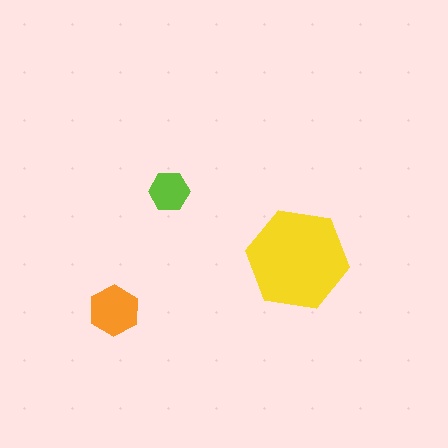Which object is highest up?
The lime hexagon is topmost.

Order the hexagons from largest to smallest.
the yellow one, the orange one, the lime one.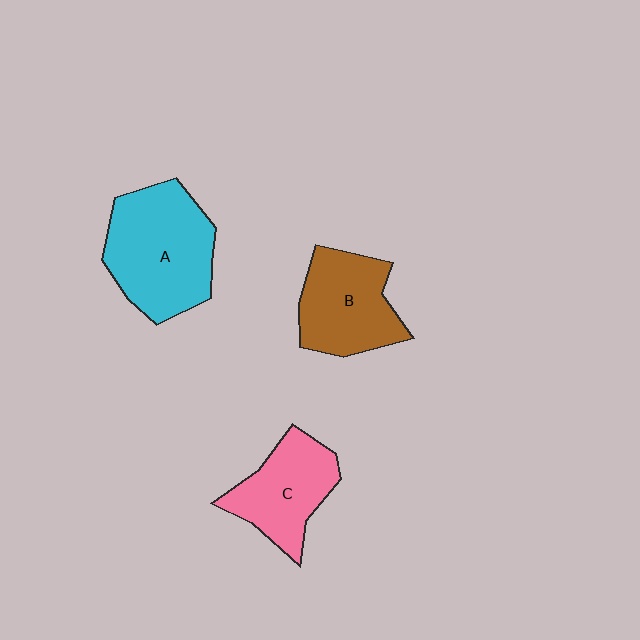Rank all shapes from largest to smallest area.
From largest to smallest: A (cyan), B (brown), C (pink).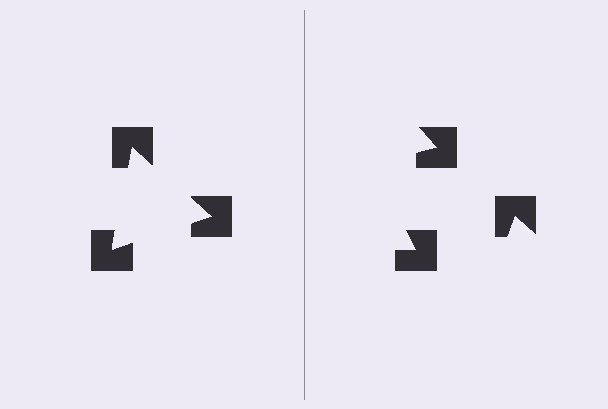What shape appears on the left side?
An illusory triangle.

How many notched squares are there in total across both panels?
6 — 3 on each side.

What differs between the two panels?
The notched squares are positioned identically on both sides; only the wedge orientations differ. On the left they align to a triangle; on the right they are misaligned.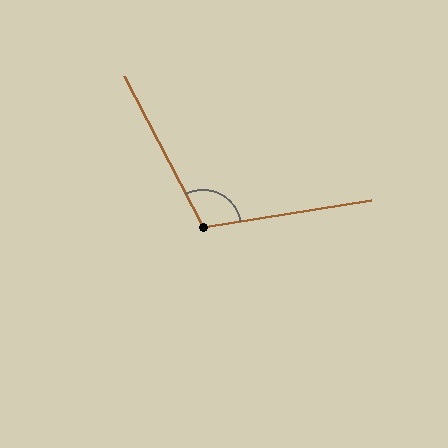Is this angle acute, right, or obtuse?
It is obtuse.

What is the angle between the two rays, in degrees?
Approximately 109 degrees.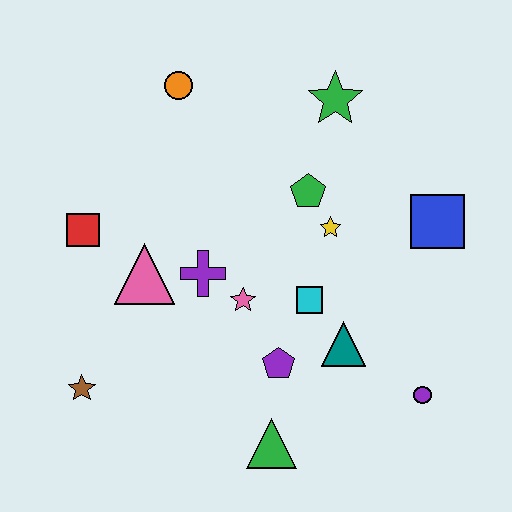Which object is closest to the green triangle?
The purple pentagon is closest to the green triangle.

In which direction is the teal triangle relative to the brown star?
The teal triangle is to the right of the brown star.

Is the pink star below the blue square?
Yes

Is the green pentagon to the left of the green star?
Yes